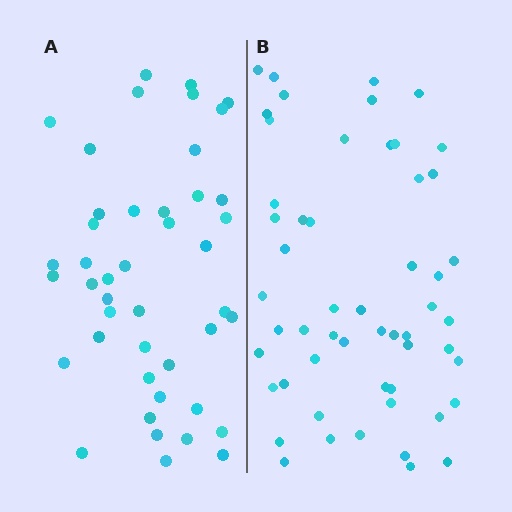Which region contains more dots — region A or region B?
Region B (the right region) has more dots.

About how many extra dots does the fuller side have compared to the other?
Region B has roughly 10 or so more dots than region A.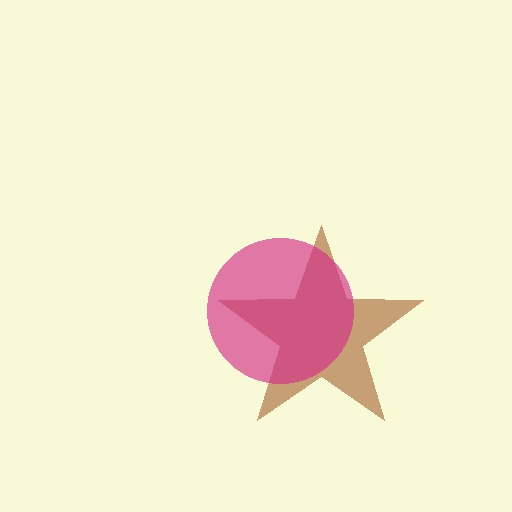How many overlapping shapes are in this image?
There are 2 overlapping shapes in the image.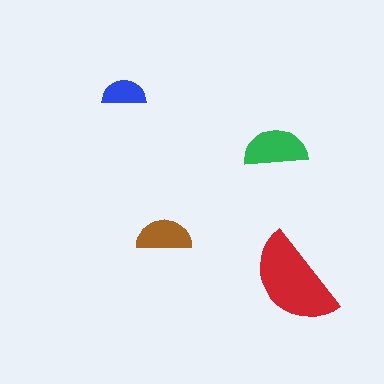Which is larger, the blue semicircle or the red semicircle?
The red one.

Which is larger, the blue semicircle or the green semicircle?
The green one.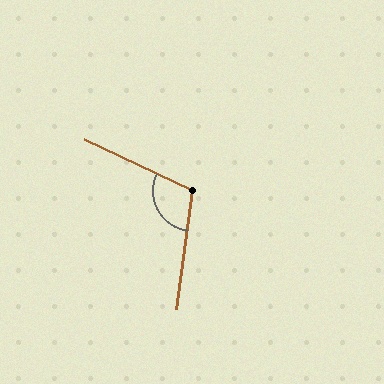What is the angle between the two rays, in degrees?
Approximately 107 degrees.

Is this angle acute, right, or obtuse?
It is obtuse.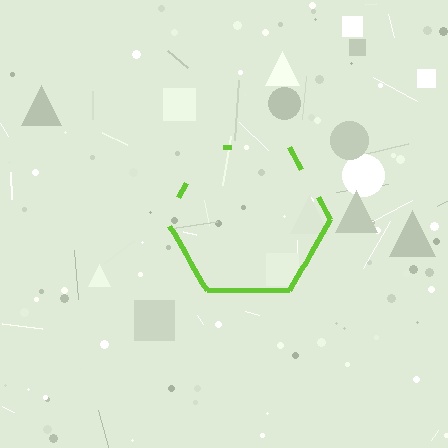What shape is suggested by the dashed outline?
The dashed outline suggests a hexagon.